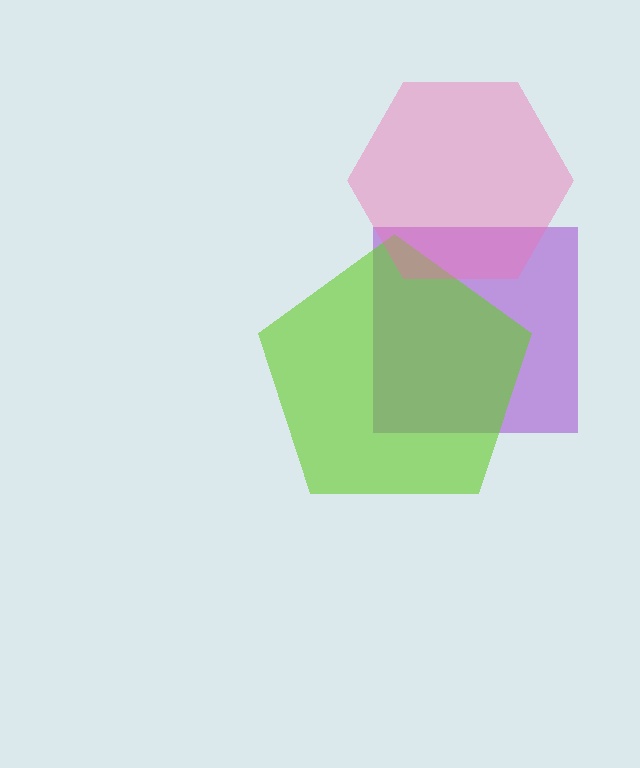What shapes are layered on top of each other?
The layered shapes are: a purple square, a lime pentagon, a pink hexagon.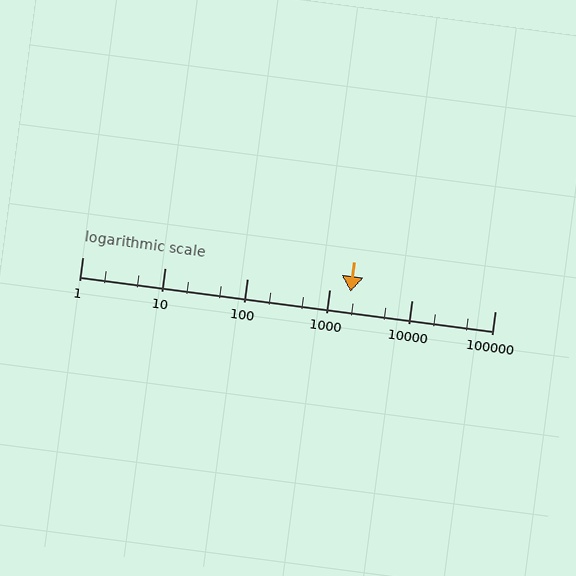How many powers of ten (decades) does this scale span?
The scale spans 5 decades, from 1 to 100000.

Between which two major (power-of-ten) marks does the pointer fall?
The pointer is between 1000 and 10000.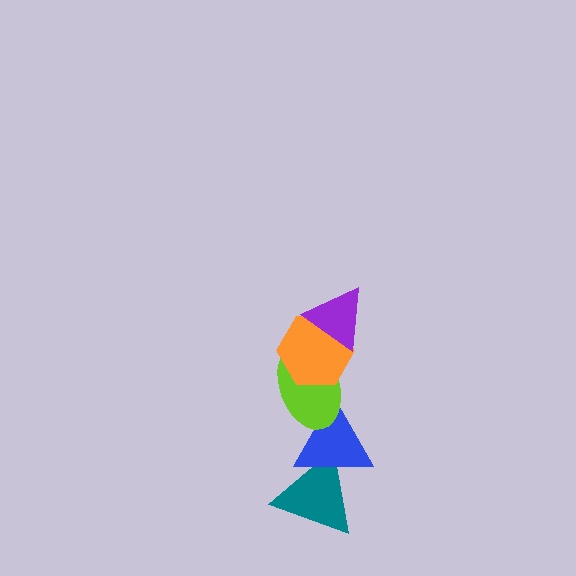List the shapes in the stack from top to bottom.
From top to bottom: the purple triangle, the orange hexagon, the lime ellipse, the blue triangle, the teal triangle.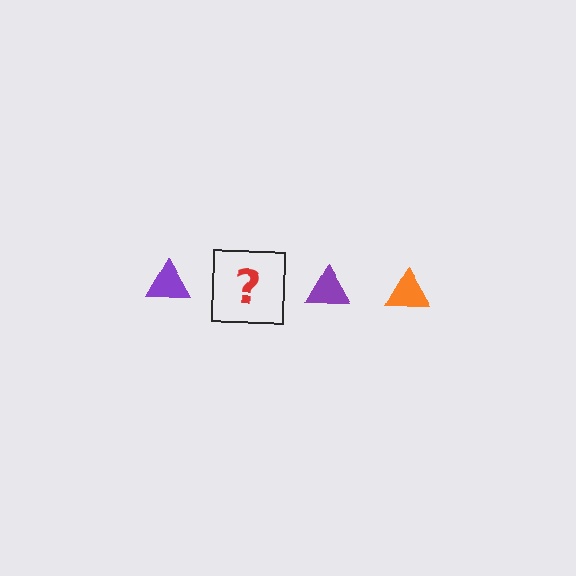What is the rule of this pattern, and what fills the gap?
The rule is that the pattern cycles through purple, orange triangles. The gap should be filled with an orange triangle.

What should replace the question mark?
The question mark should be replaced with an orange triangle.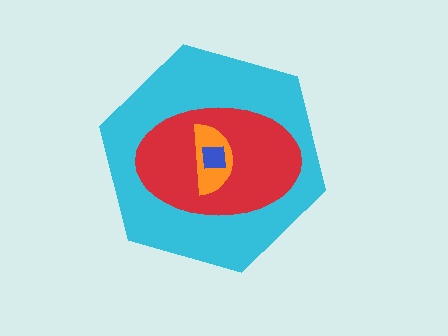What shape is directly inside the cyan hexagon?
The red ellipse.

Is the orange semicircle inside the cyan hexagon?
Yes.